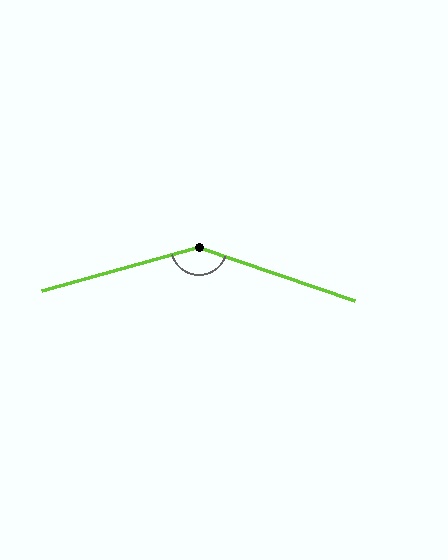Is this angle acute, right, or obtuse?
It is obtuse.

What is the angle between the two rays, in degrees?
Approximately 145 degrees.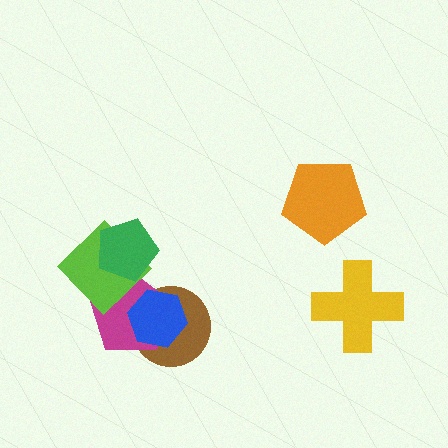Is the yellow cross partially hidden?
No, no other shape covers it.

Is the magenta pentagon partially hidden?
Yes, it is partially covered by another shape.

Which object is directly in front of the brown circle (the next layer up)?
The magenta pentagon is directly in front of the brown circle.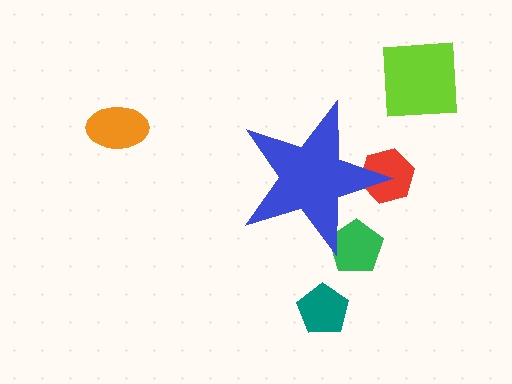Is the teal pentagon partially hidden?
No, the teal pentagon is fully visible.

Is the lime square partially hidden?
No, the lime square is fully visible.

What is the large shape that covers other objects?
A blue star.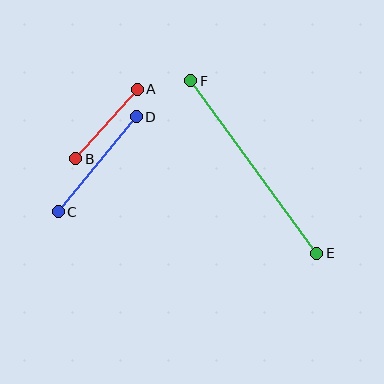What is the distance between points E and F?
The distance is approximately 214 pixels.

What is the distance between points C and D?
The distance is approximately 123 pixels.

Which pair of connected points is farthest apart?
Points E and F are farthest apart.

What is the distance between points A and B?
The distance is approximately 93 pixels.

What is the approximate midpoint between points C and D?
The midpoint is at approximately (97, 164) pixels.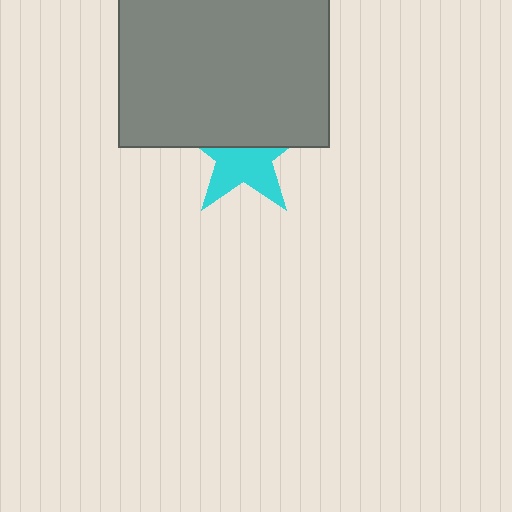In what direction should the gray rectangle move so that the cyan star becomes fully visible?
The gray rectangle should move up. That is the shortest direction to clear the overlap and leave the cyan star fully visible.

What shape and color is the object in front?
The object in front is a gray rectangle.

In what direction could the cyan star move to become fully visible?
The cyan star could move down. That would shift it out from behind the gray rectangle entirely.